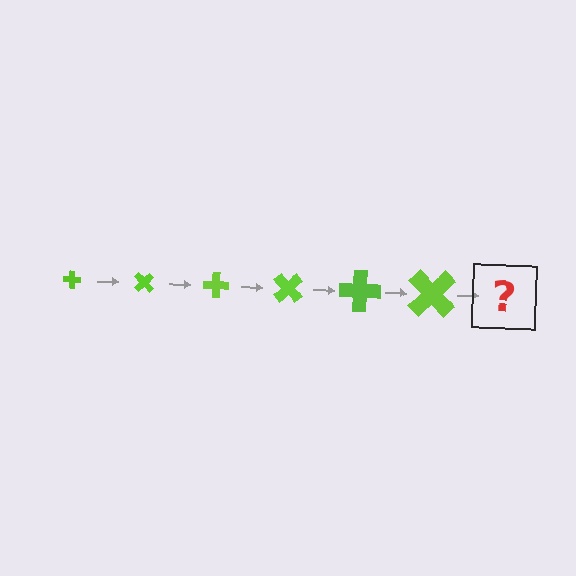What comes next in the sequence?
The next element should be a cross, larger than the previous one and rotated 270 degrees from the start.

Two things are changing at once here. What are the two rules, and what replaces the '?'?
The two rules are that the cross grows larger each step and it rotates 45 degrees each step. The '?' should be a cross, larger than the previous one and rotated 270 degrees from the start.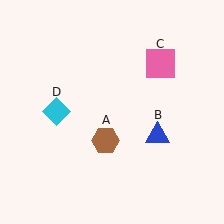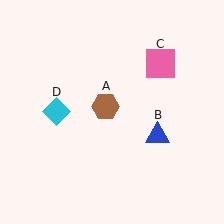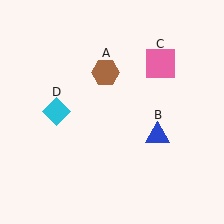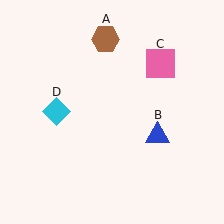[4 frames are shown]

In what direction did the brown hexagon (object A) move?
The brown hexagon (object A) moved up.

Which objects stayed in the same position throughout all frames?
Blue triangle (object B) and pink square (object C) and cyan diamond (object D) remained stationary.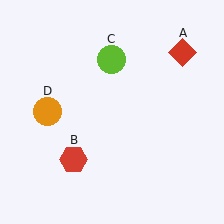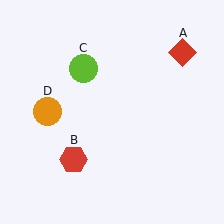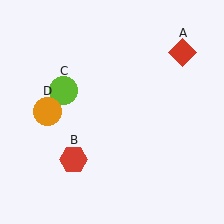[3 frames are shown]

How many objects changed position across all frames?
1 object changed position: lime circle (object C).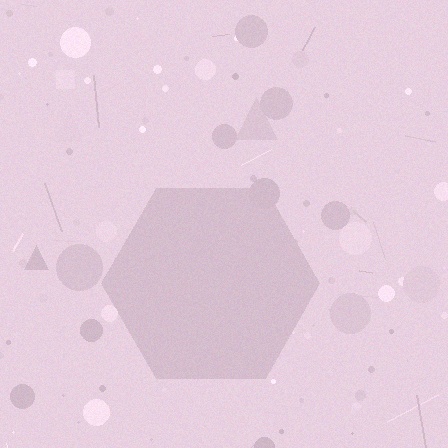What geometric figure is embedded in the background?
A hexagon is embedded in the background.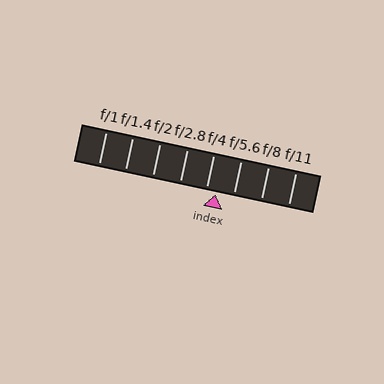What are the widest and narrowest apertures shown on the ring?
The widest aperture shown is f/1 and the narrowest is f/11.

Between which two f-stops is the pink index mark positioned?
The index mark is between f/4 and f/5.6.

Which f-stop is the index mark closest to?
The index mark is closest to f/4.